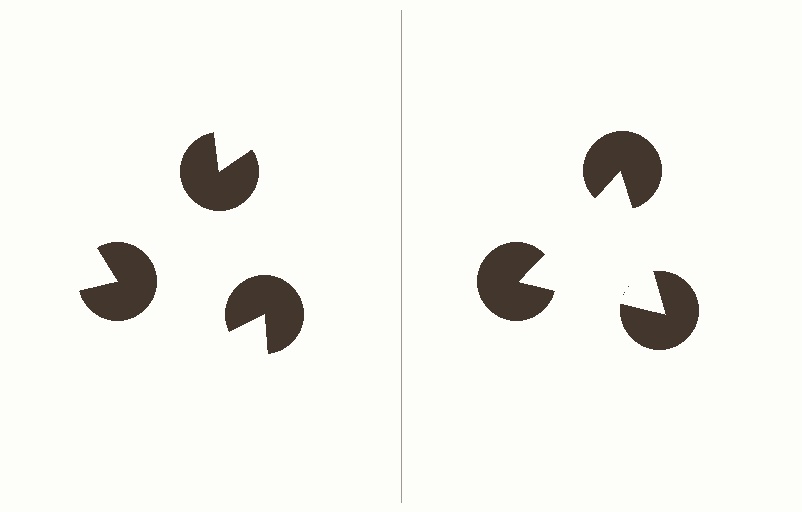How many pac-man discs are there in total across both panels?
6 — 3 on each side.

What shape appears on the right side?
An illusory triangle.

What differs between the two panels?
The pac-man discs are positioned identically on both sides; only the wedge orientations differ. On the right they align to a triangle; on the left they are misaligned.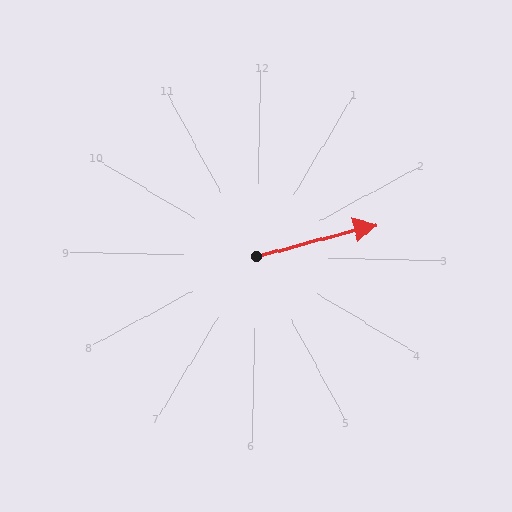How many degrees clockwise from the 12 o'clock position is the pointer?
Approximately 74 degrees.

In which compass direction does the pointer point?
East.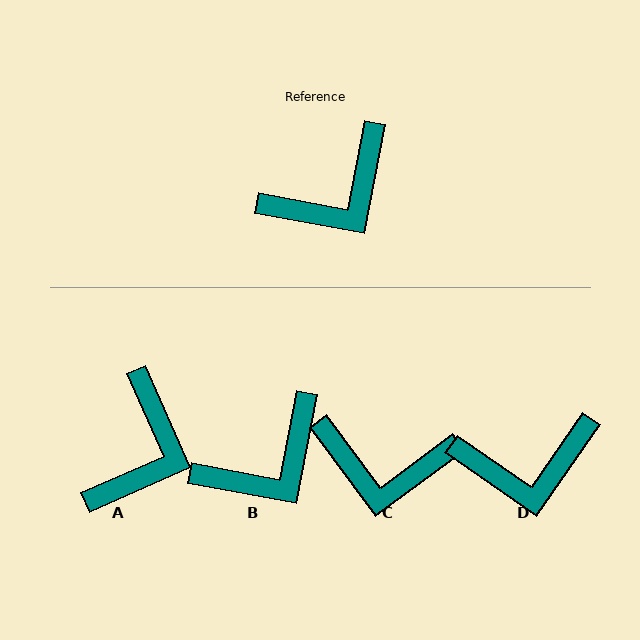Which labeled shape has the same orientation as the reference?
B.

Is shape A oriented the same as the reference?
No, it is off by about 35 degrees.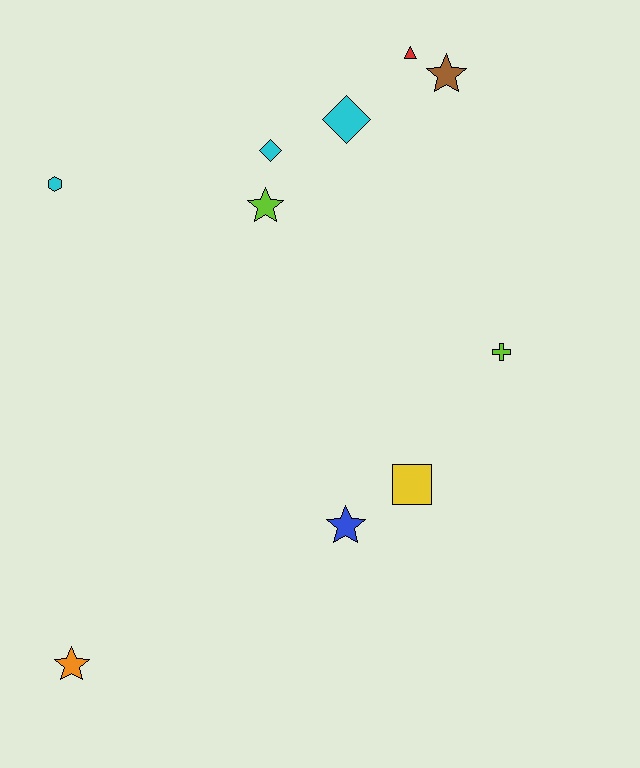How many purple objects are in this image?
There are no purple objects.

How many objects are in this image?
There are 10 objects.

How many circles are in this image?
There are no circles.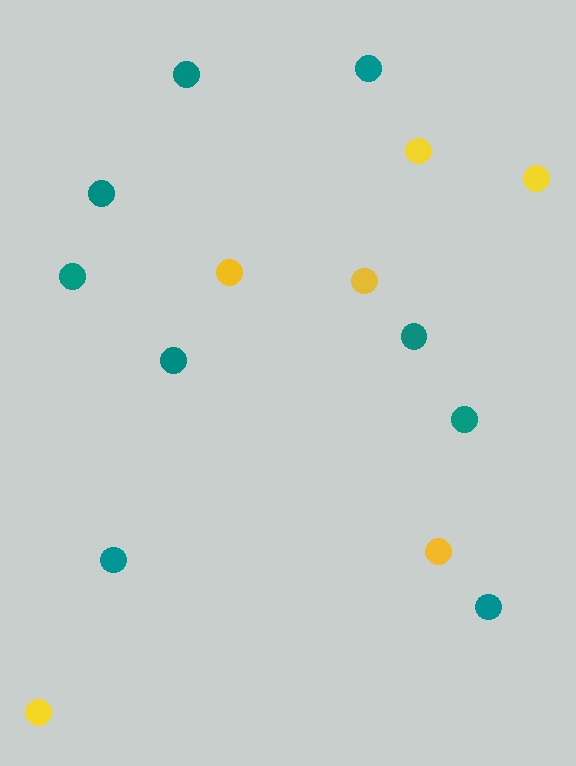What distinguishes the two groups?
There are 2 groups: one group of teal circles (9) and one group of yellow circles (6).